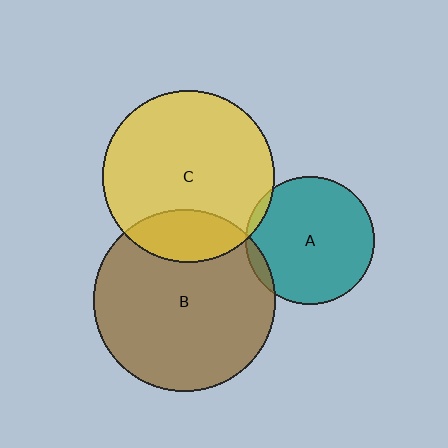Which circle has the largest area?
Circle B (brown).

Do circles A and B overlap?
Yes.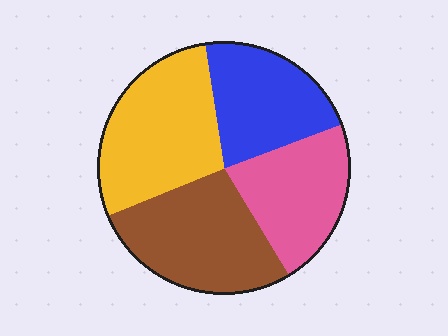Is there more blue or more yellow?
Yellow.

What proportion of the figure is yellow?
Yellow covers 29% of the figure.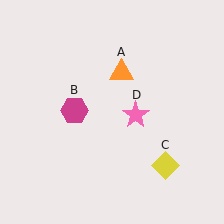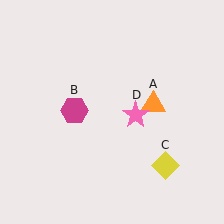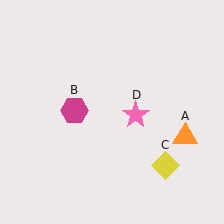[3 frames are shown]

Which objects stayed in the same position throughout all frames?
Magenta hexagon (object B) and yellow diamond (object C) and pink star (object D) remained stationary.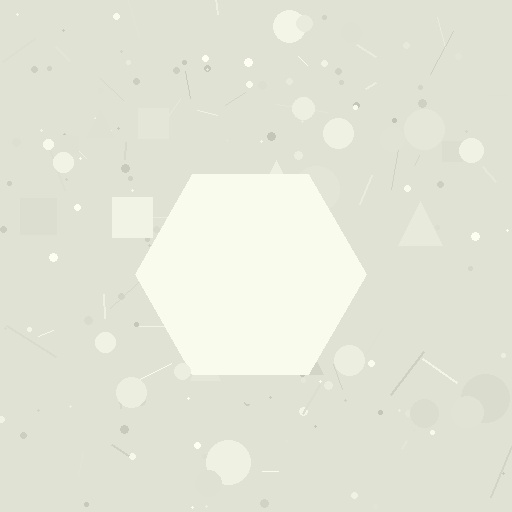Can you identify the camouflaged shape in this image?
The camouflaged shape is a hexagon.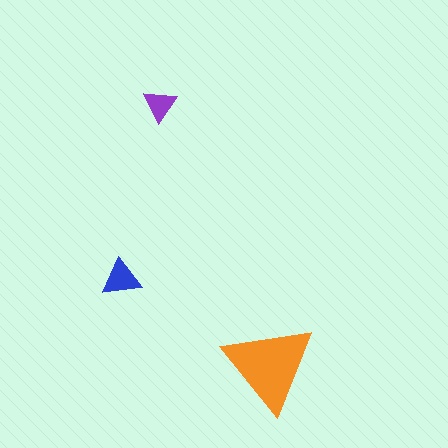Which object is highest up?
The purple triangle is topmost.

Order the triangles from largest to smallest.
the orange one, the blue one, the purple one.